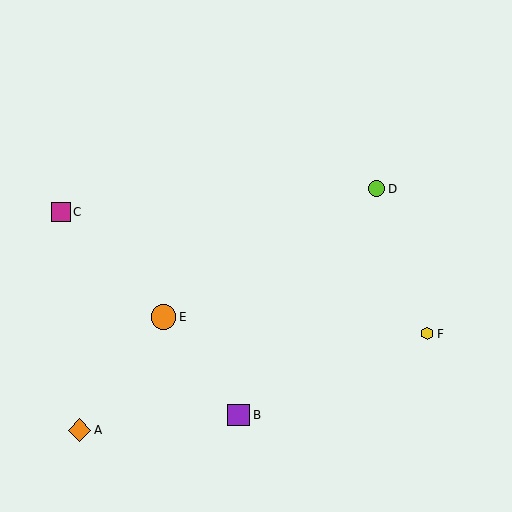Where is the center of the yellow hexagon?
The center of the yellow hexagon is at (427, 334).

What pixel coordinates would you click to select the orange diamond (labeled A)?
Click at (80, 430) to select the orange diamond A.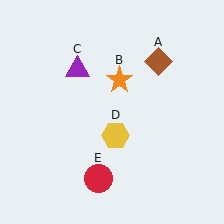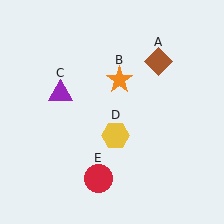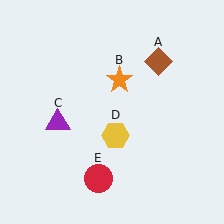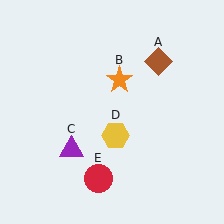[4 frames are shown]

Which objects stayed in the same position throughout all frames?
Brown diamond (object A) and orange star (object B) and yellow hexagon (object D) and red circle (object E) remained stationary.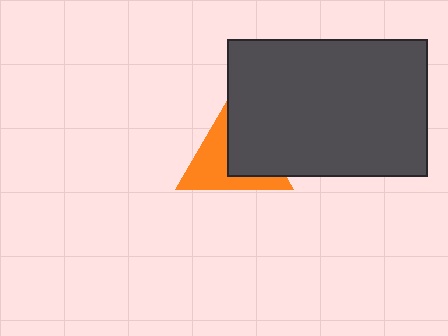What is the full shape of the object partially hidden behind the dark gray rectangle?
The partially hidden object is an orange triangle.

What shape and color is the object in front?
The object in front is a dark gray rectangle.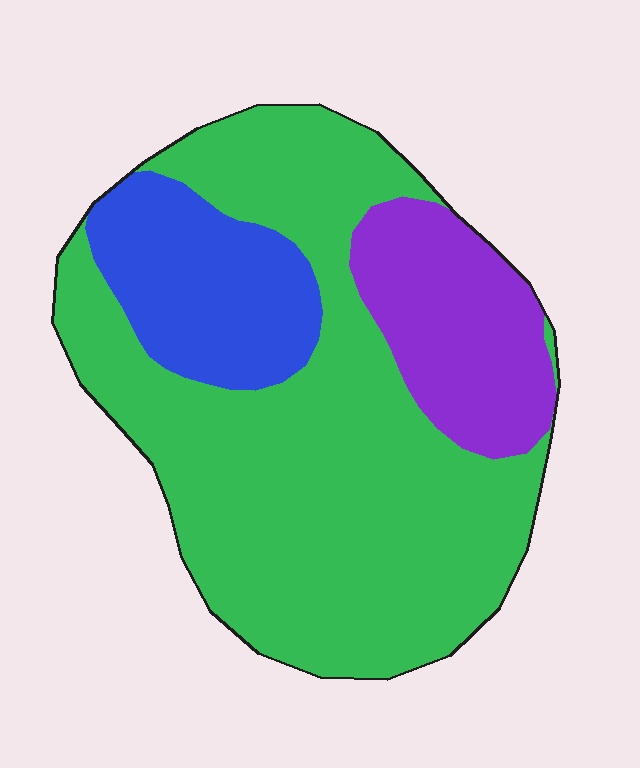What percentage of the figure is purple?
Purple takes up less than a quarter of the figure.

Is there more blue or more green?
Green.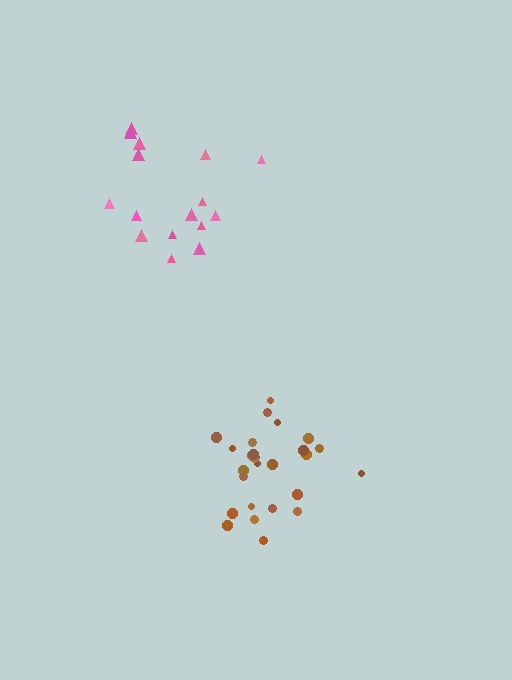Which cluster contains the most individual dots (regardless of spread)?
Brown (27).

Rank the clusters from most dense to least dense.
brown, pink.